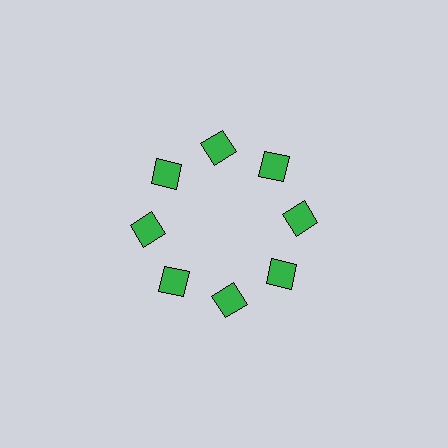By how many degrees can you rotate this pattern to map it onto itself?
The pattern maps onto itself every 45 degrees of rotation.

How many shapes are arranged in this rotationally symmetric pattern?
There are 8 shapes, arranged in 8 groups of 1.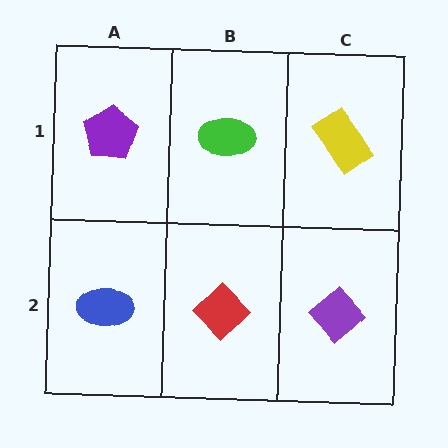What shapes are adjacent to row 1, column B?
A red diamond (row 2, column B), a purple pentagon (row 1, column A), a yellow rectangle (row 1, column C).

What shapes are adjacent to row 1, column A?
A blue ellipse (row 2, column A), a green ellipse (row 1, column B).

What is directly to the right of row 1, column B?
A yellow rectangle.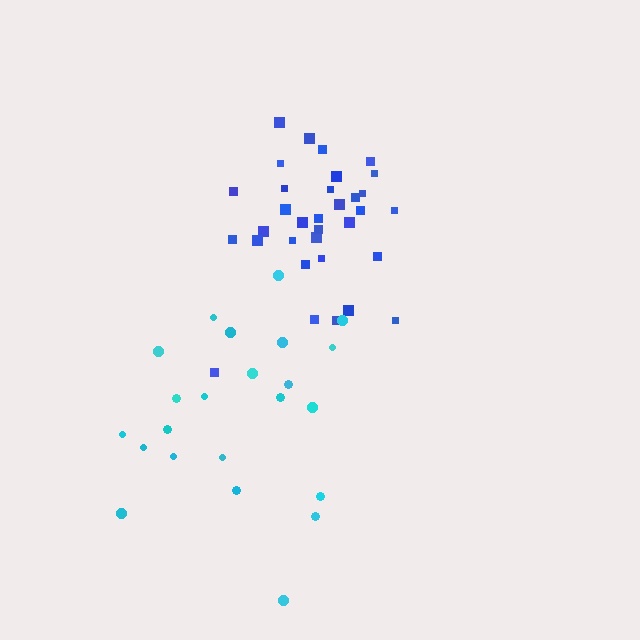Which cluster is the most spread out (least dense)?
Cyan.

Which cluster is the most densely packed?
Blue.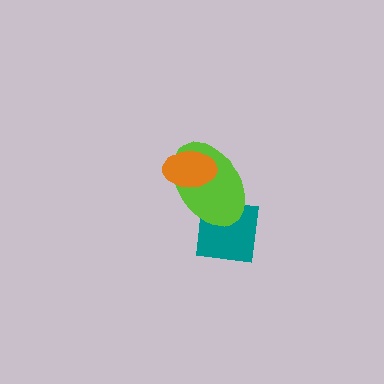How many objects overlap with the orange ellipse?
1 object overlaps with the orange ellipse.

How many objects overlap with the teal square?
1 object overlaps with the teal square.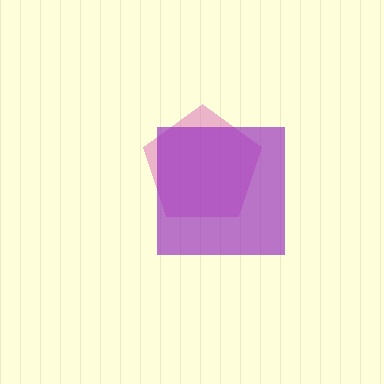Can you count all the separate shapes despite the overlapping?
Yes, there are 2 separate shapes.